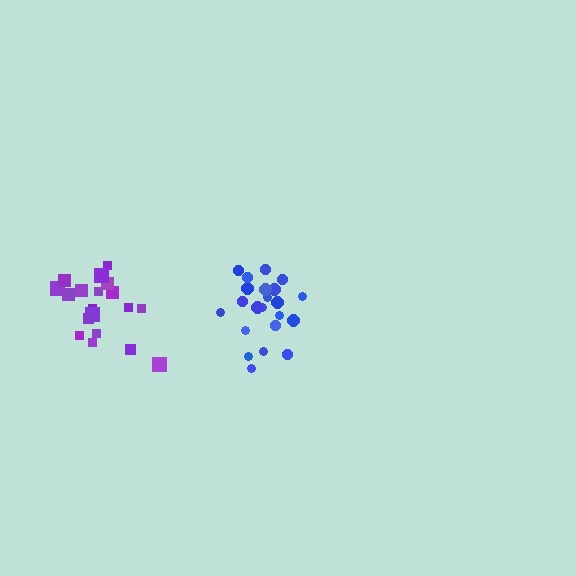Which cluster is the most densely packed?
Blue.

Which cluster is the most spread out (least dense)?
Purple.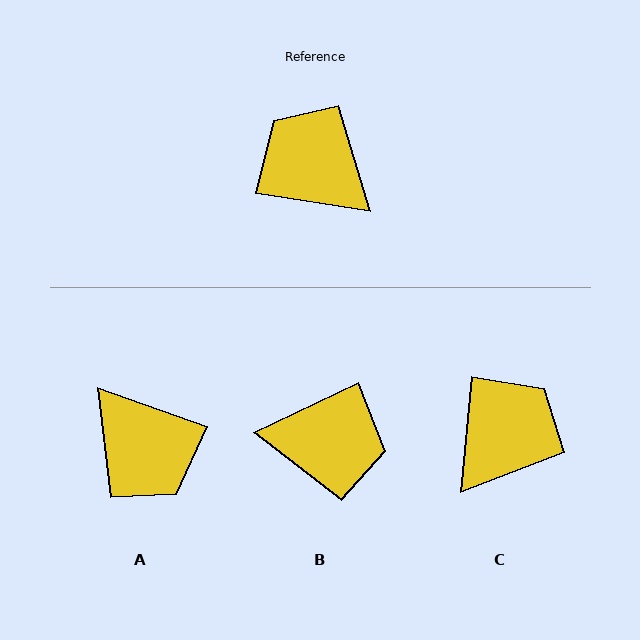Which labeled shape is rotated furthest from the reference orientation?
A, about 169 degrees away.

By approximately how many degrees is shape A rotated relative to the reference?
Approximately 169 degrees counter-clockwise.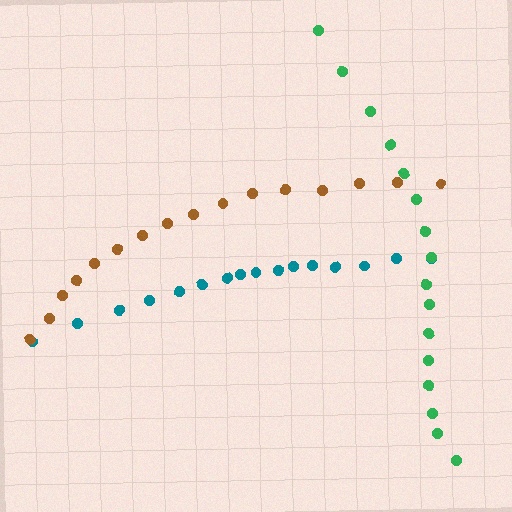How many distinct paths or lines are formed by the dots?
There are 3 distinct paths.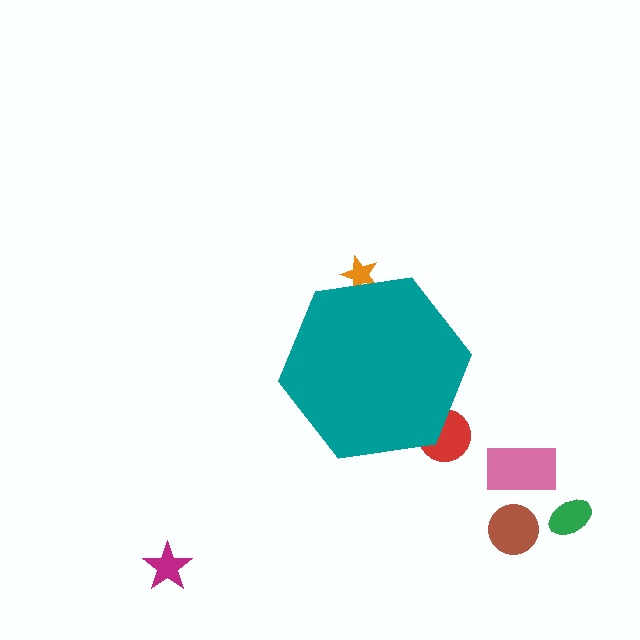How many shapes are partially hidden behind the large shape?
2 shapes are partially hidden.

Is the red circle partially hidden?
Yes, the red circle is partially hidden behind the teal hexagon.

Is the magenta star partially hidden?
No, the magenta star is fully visible.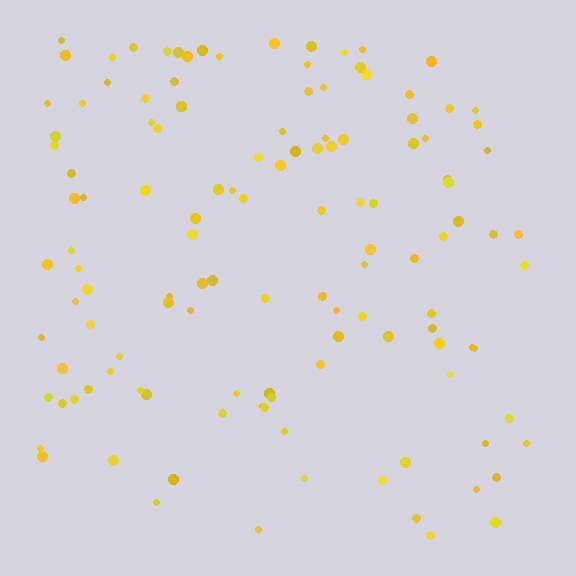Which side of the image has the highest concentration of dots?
The top.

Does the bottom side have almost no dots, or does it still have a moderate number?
Still a moderate number, just noticeably fewer than the top.